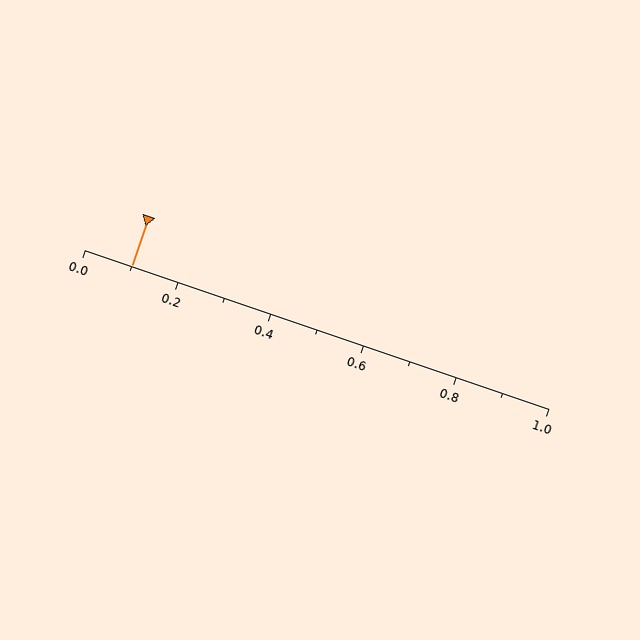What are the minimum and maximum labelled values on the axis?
The axis runs from 0.0 to 1.0.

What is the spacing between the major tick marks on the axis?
The major ticks are spaced 0.2 apart.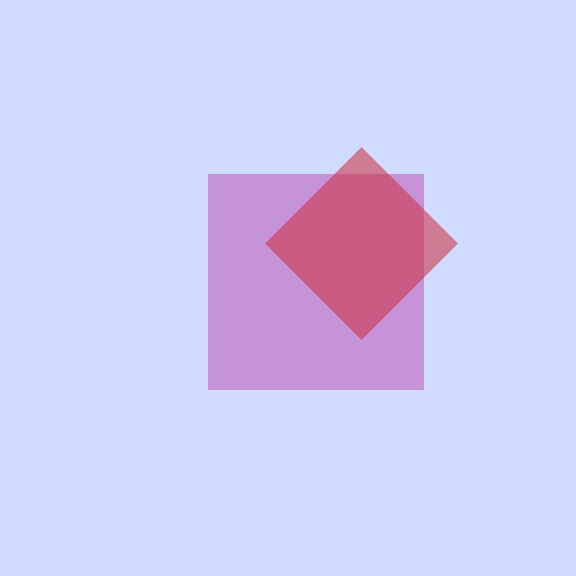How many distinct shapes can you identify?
There are 2 distinct shapes: a magenta square, a red diamond.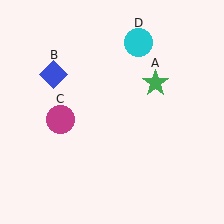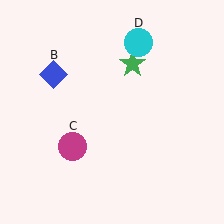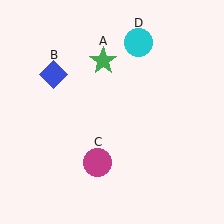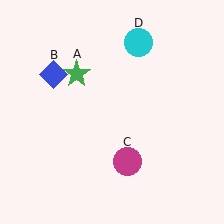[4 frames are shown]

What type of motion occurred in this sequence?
The green star (object A), magenta circle (object C) rotated counterclockwise around the center of the scene.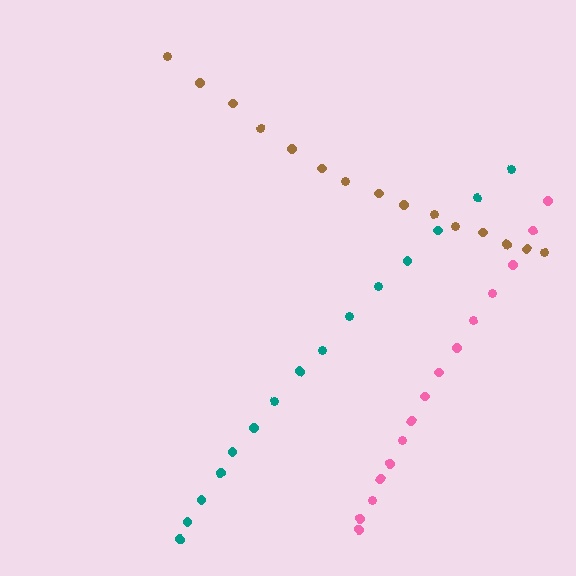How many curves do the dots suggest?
There are 3 distinct paths.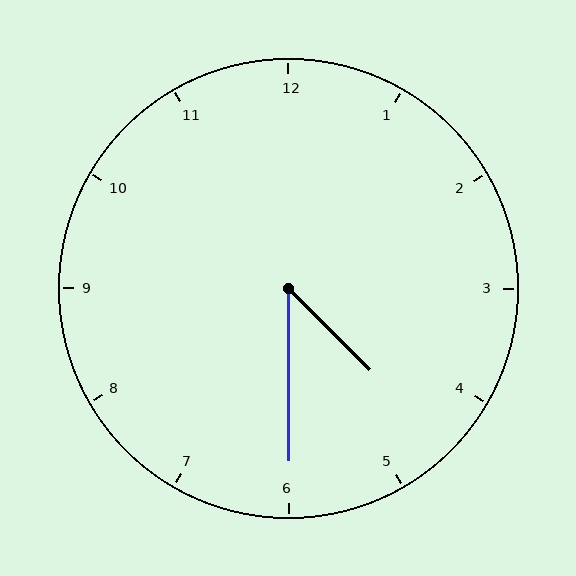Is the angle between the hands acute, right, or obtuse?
It is acute.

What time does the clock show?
4:30.